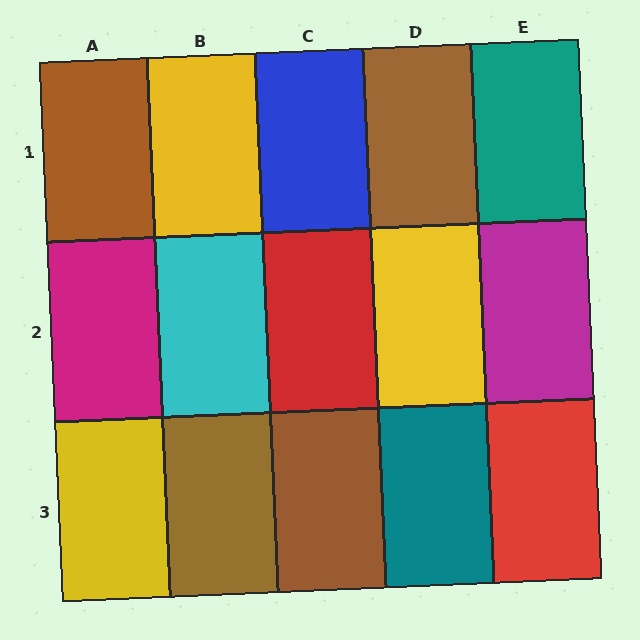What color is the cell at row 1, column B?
Yellow.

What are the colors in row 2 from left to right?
Magenta, cyan, red, yellow, magenta.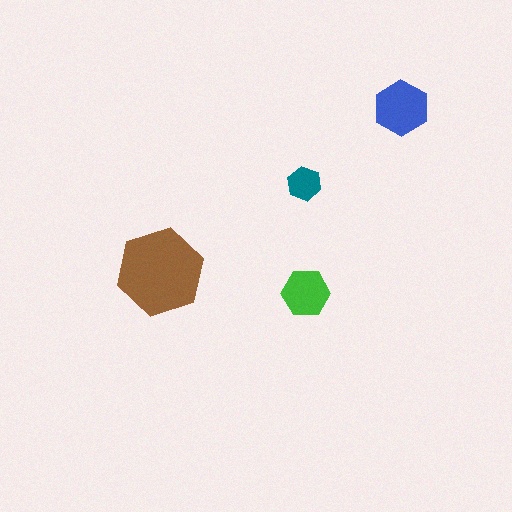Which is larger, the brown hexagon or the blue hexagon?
The brown one.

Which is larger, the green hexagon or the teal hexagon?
The green one.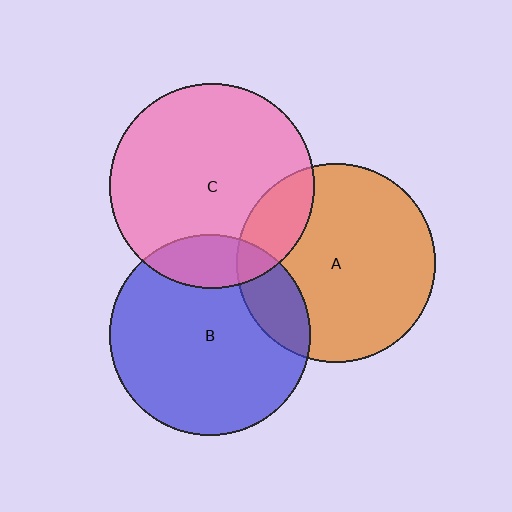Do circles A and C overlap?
Yes.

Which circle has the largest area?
Circle C (pink).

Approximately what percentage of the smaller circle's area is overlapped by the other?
Approximately 15%.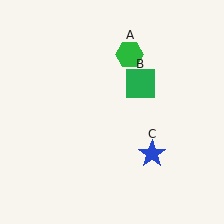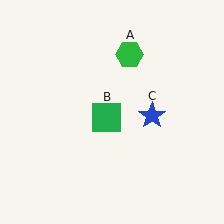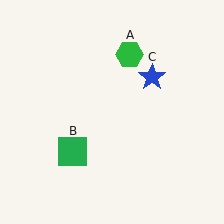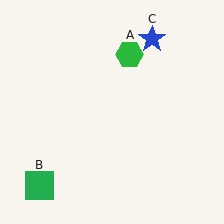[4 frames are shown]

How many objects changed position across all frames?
2 objects changed position: green square (object B), blue star (object C).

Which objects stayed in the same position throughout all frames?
Green hexagon (object A) remained stationary.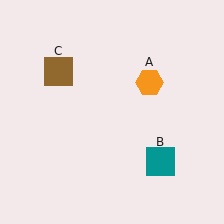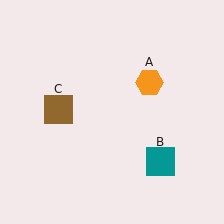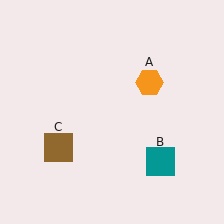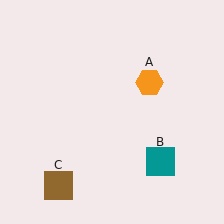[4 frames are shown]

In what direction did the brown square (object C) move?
The brown square (object C) moved down.